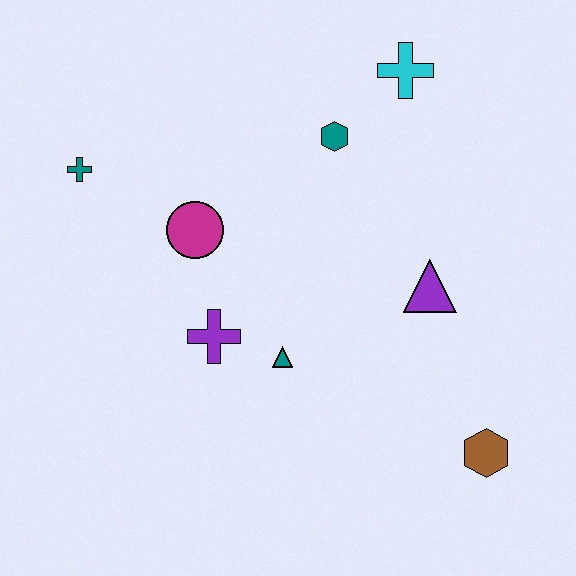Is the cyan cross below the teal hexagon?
No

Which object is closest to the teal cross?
The magenta circle is closest to the teal cross.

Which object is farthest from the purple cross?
The cyan cross is farthest from the purple cross.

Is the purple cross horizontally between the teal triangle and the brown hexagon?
No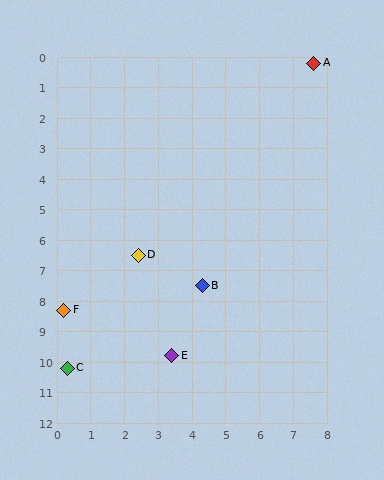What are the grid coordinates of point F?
Point F is at approximately (0.2, 8.3).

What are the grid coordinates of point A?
Point A is at approximately (7.6, 0.2).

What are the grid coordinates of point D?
Point D is at approximately (2.4, 6.5).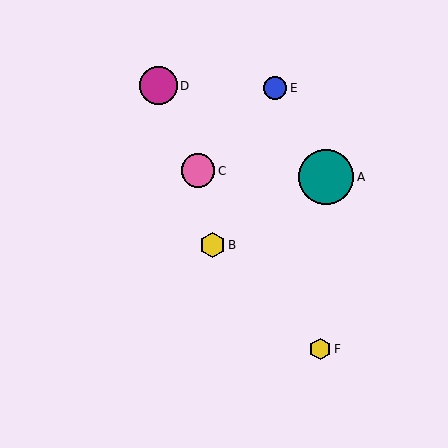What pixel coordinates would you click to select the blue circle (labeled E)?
Click at (275, 88) to select the blue circle E.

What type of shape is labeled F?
Shape F is a yellow hexagon.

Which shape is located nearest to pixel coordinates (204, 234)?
The yellow hexagon (labeled B) at (213, 245) is nearest to that location.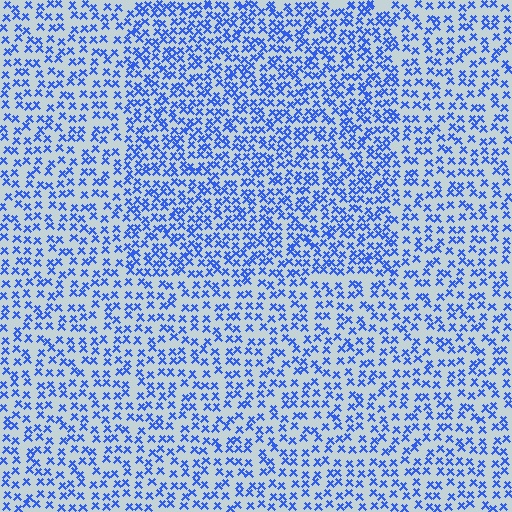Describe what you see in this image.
The image contains small blue elements arranged at two different densities. A rectangle-shaped region is visible where the elements are more densely packed than the surrounding area.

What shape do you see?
I see a rectangle.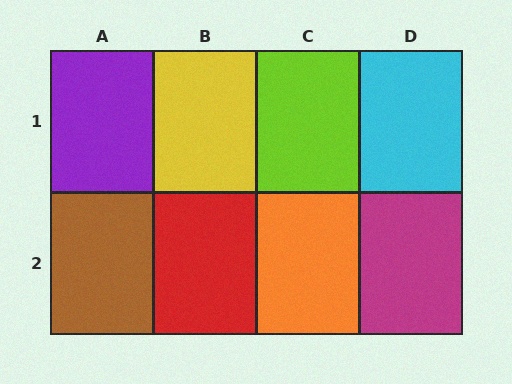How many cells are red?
1 cell is red.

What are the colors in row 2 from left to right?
Brown, red, orange, magenta.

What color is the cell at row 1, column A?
Purple.